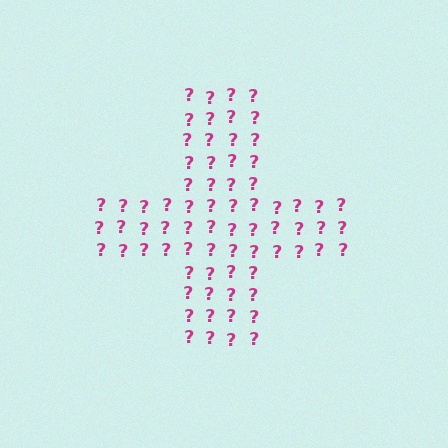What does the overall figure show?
The overall figure shows a cross.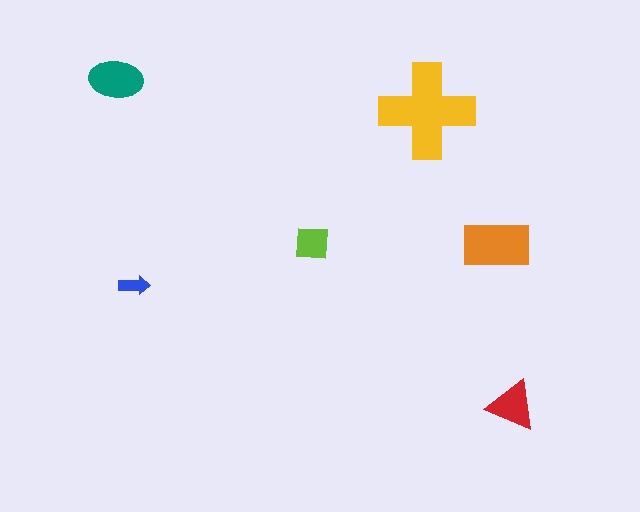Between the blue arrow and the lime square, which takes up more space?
The lime square.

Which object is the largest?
The yellow cross.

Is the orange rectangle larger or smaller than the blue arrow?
Larger.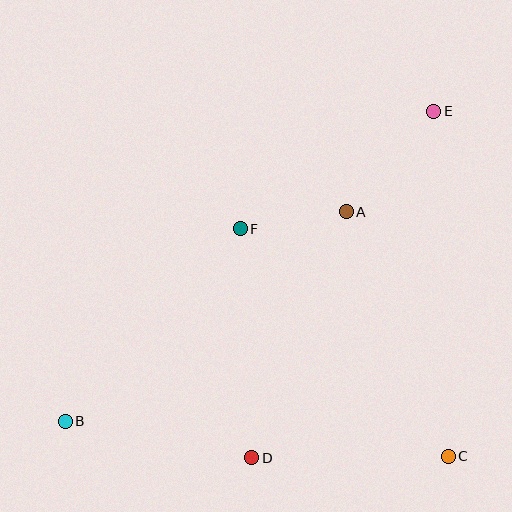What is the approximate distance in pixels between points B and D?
The distance between B and D is approximately 190 pixels.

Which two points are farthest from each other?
Points B and E are farthest from each other.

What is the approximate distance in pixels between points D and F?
The distance between D and F is approximately 229 pixels.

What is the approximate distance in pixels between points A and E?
The distance between A and E is approximately 133 pixels.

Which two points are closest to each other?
Points A and F are closest to each other.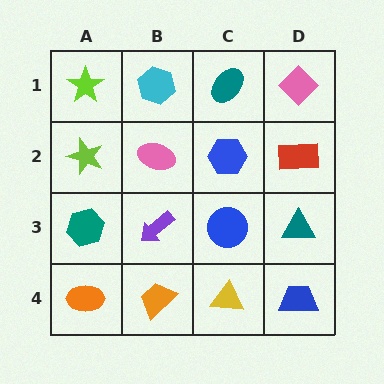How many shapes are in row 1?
4 shapes.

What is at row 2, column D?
A red rectangle.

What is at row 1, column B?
A cyan hexagon.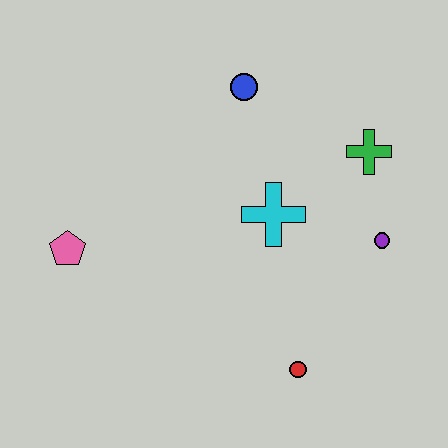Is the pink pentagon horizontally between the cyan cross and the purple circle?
No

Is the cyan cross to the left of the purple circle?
Yes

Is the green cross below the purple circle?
No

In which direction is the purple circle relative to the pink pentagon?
The purple circle is to the right of the pink pentagon.